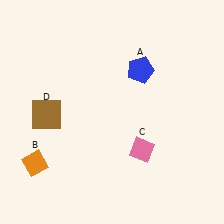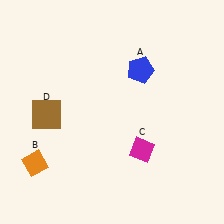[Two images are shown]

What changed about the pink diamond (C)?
In Image 1, C is pink. In Image 2, it changed to magenta.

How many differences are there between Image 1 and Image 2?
There is 1 difference between the two images.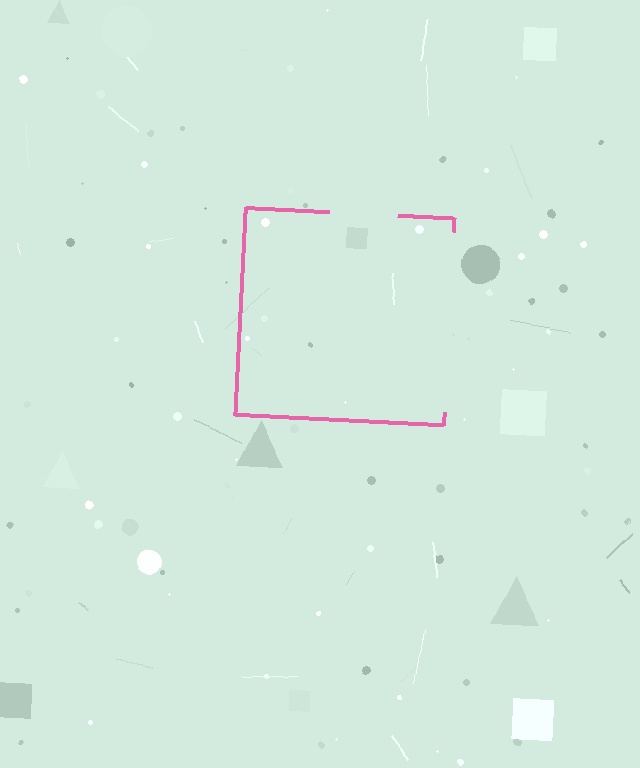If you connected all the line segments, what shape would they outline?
They would outline a square.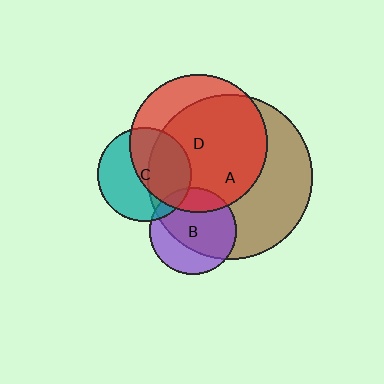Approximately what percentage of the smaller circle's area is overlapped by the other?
Approximately 10%.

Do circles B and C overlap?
Yes.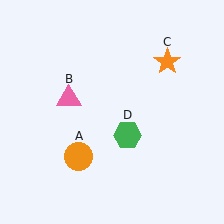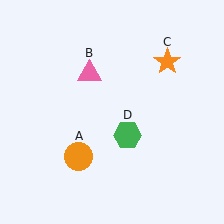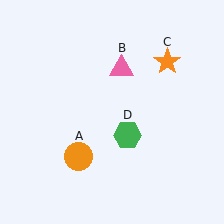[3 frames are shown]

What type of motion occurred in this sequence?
The pink triangle (object B) rotated clockwise around the center of the scene.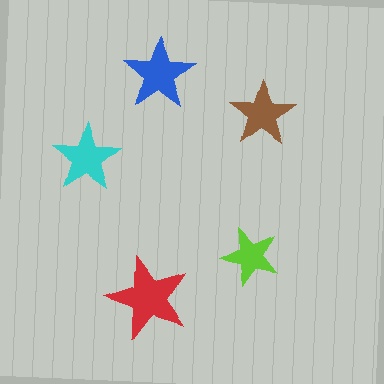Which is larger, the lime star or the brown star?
The brown one.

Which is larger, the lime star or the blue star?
The blue one.